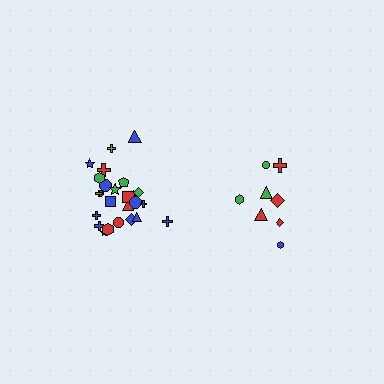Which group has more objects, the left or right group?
The left group.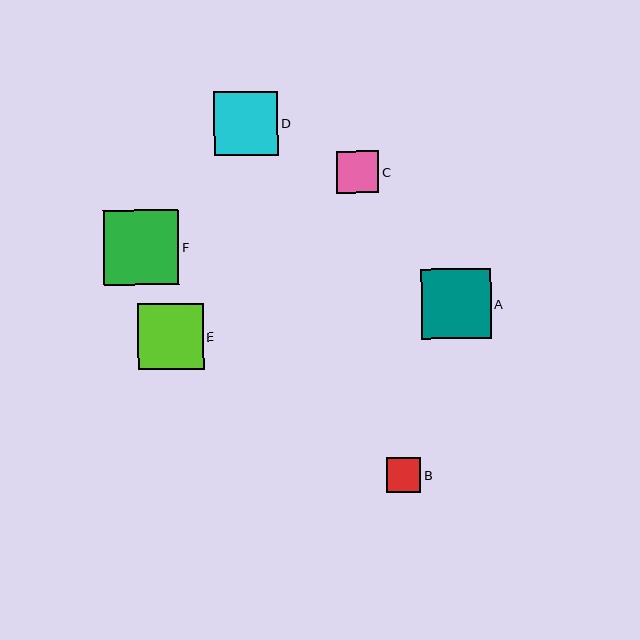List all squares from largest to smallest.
From largest to smallest: F, A, E, D, C, B.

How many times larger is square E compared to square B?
Square E is approximately 1.9 times the size of square B.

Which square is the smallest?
Square B is the smallest with a size of approximately 35 pixels.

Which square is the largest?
Square F is the largest with a size of approximately 75 pixels.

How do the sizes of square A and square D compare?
Square A and square D are approximately the same size.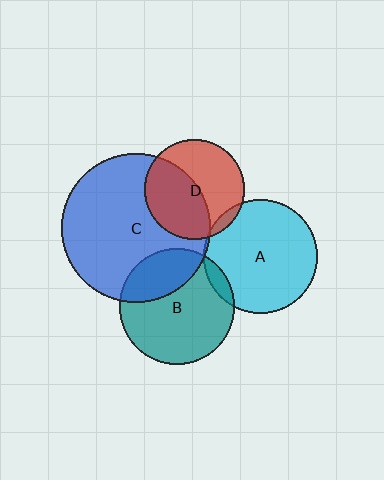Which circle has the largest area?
Circle C (blue).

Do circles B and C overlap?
Yes.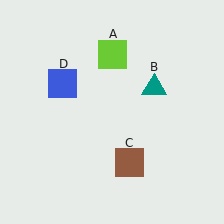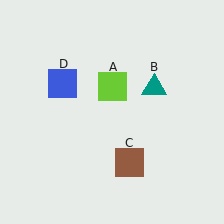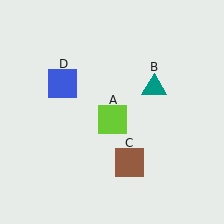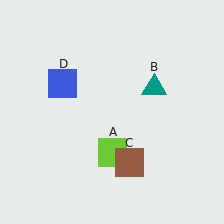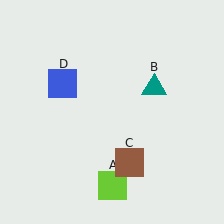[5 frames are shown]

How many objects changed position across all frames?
1 object changed position: lime square (object A).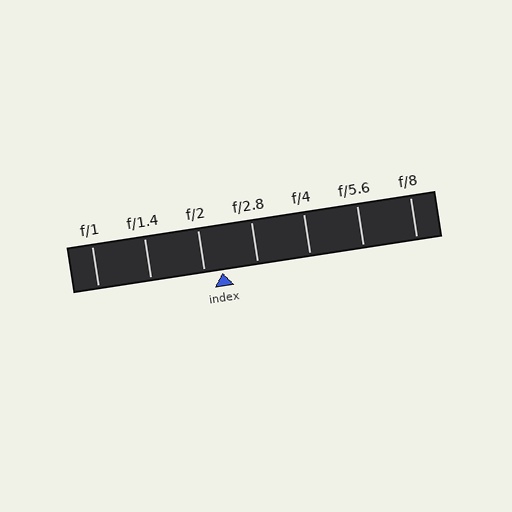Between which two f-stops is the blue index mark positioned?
The index mark is between f/2 and f/2.8.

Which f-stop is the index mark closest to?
The index mark is closest to f/2.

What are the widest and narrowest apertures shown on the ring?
The widest aperture shown is f/1 and the narrowest is f/8.